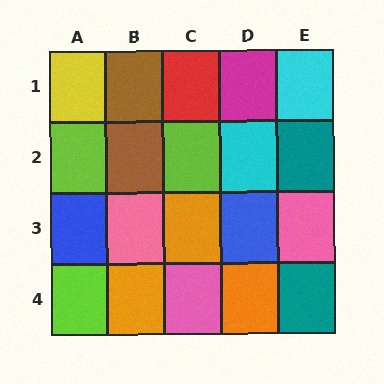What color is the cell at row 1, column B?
Brown.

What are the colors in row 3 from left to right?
Blue, pink, orange, blue, pink.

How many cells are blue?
2 cells are blue.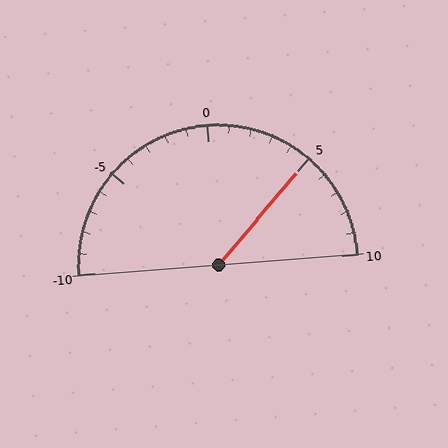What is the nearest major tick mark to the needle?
The nearest major tick mark is 5.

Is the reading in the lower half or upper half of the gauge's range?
The reading is in the upper half of the range (-10 to 10).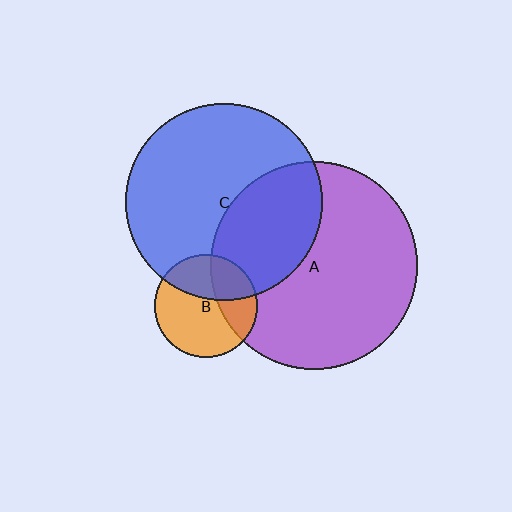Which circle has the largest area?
Circle A (purple).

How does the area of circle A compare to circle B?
Approximately 4.0 times.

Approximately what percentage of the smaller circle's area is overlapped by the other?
Approximately 35%.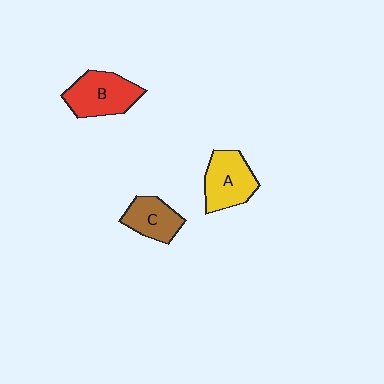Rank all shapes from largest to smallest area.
From largest to smallest: B (red), A (yellow), C (brown).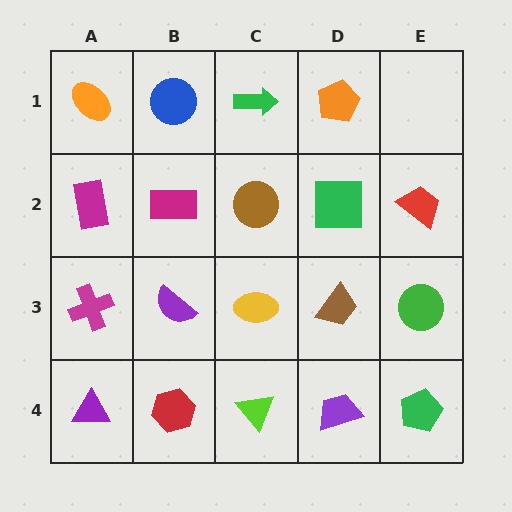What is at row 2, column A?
A magenta rectangle.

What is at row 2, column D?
A green square.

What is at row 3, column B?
A purple semicircle.